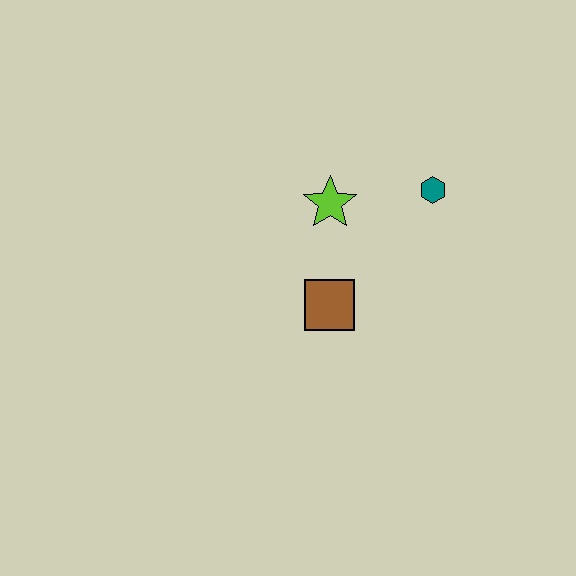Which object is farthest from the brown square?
The teal hexagon is farthest from the brown square.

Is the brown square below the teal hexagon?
Yes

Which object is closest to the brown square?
The lime star is closest to the brown square.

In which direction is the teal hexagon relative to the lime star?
The teal hexagon is to the right of the lime star.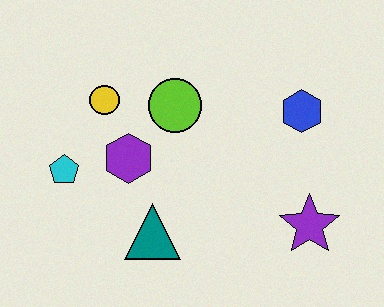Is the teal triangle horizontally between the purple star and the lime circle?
No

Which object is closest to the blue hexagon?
The purple star is closest to the blue hexagon.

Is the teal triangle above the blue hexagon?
No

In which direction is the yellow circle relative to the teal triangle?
The yellow circle is above the teal triangle.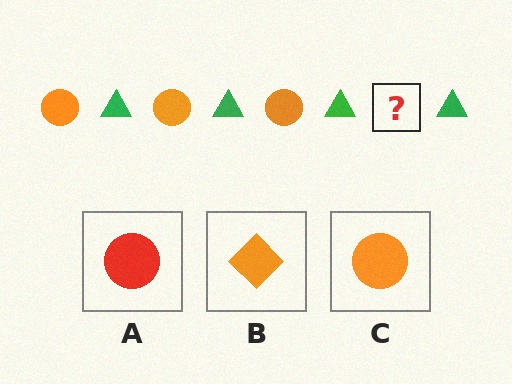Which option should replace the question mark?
Option C.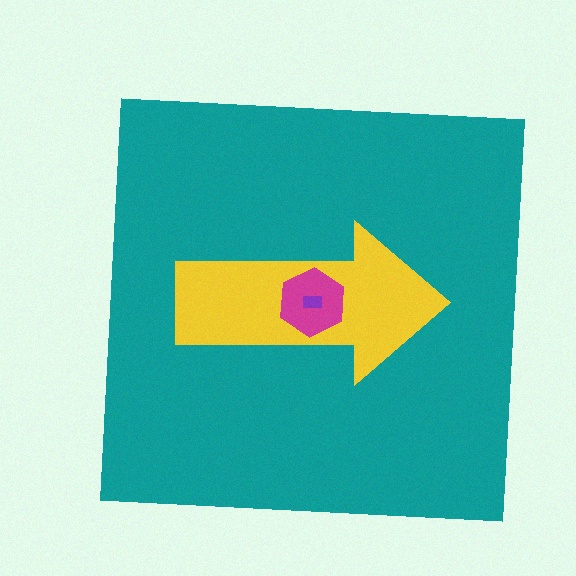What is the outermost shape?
The teal square.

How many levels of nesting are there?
4.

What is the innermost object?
The purple rectangle.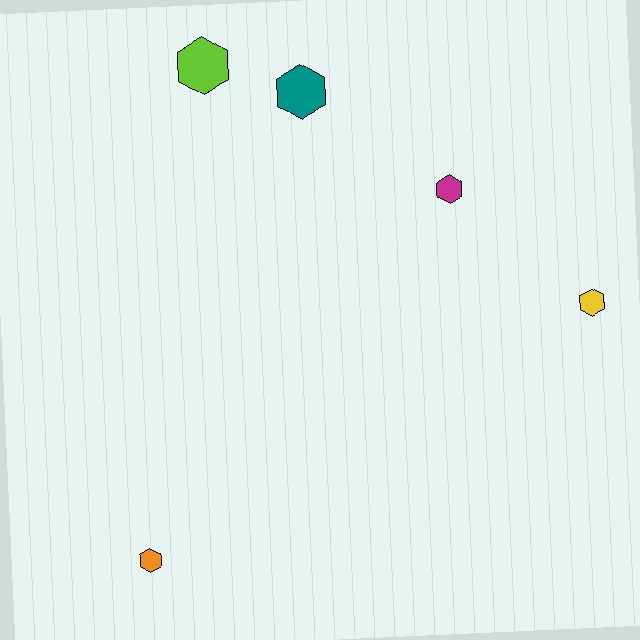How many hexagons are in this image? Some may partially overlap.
There are 5 hexagons.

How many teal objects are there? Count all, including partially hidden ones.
There is 1 teal object.